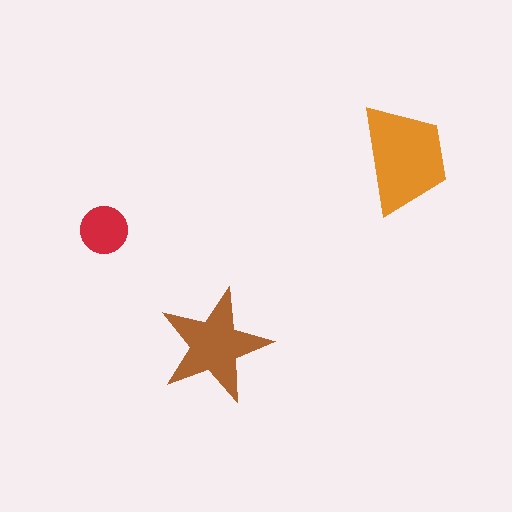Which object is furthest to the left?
The red circle is leftmost.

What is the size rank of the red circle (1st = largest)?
3rd.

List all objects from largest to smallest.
The orange trapezoid, the brown star, the red circle.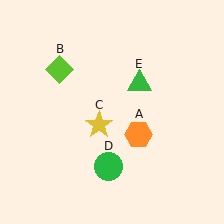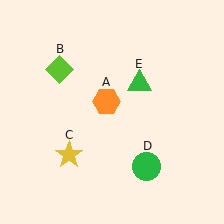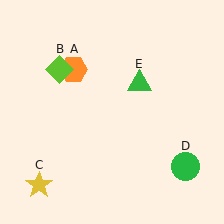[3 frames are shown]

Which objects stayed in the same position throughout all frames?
Lime diamond (object B) and green triangle (object E) remained stationary.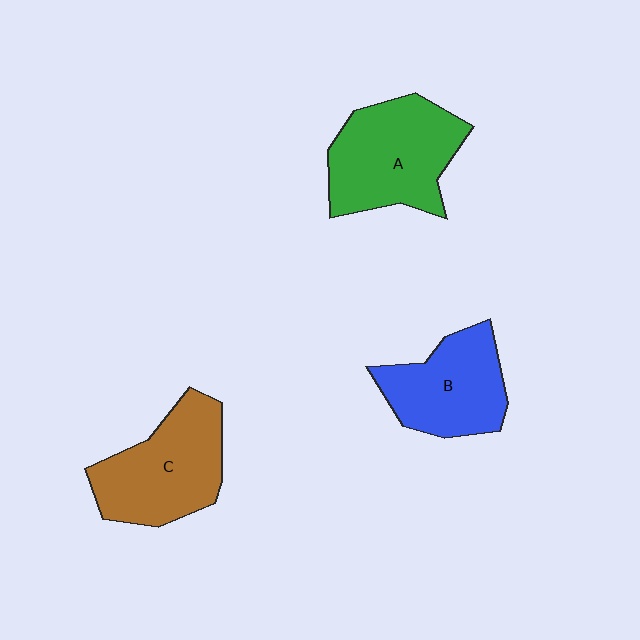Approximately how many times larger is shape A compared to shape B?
Approximately 1.2 times.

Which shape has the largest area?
Shape A (green).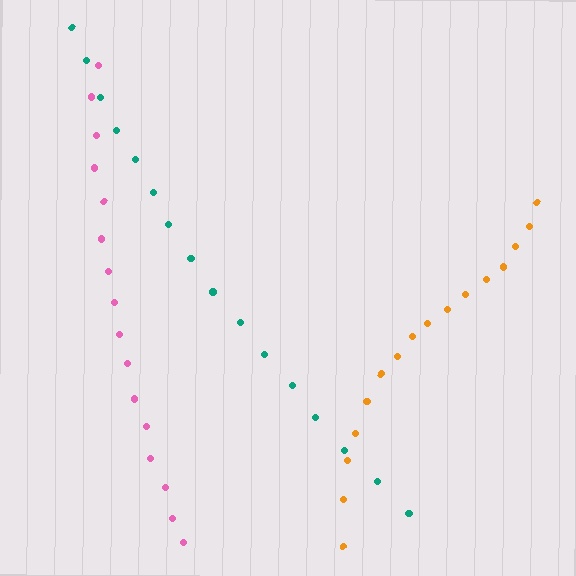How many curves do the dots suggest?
There are 3 distinct paths.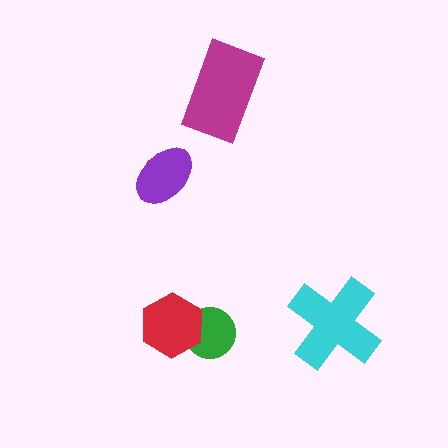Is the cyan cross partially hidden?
No, no other shape covers it.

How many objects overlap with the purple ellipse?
0 objects overlap with the purple ellipse.